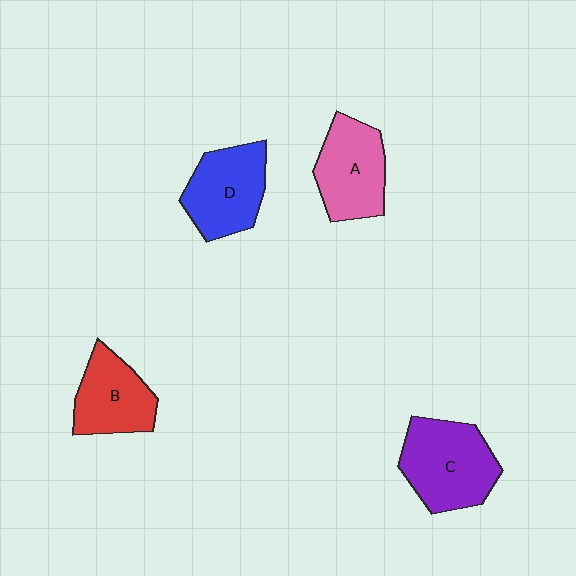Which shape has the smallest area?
Shape B (red).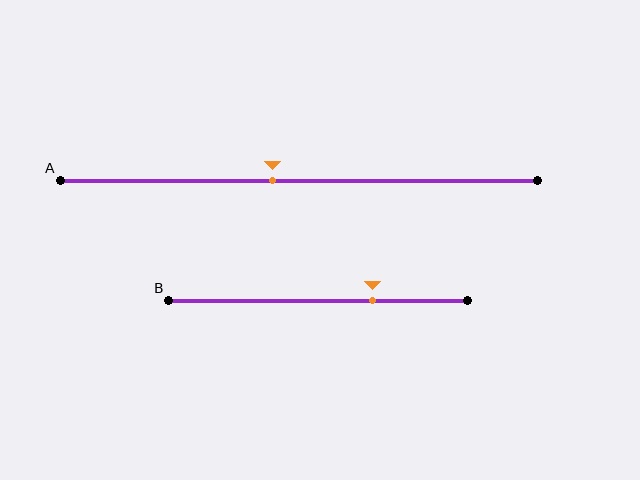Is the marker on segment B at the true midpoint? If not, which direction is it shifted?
No, the marker on segment B is shifted to the right by about 18% of the segment length.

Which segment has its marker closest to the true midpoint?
Segment A has its marker closest to the true midpoint.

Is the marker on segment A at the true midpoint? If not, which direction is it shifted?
No, the marker on segment A is shifted to the left by about 5% of the segment length.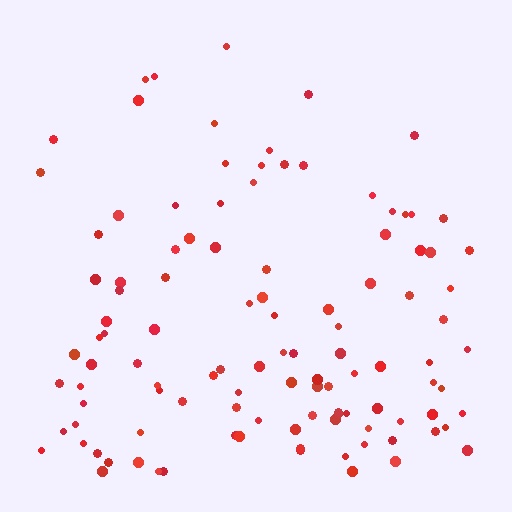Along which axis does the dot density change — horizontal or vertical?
Vertical.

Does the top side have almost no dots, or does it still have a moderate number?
Still a moderate number, just noticeably fewer than the bottom.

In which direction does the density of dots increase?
From top to bottom, with the bottom side densest.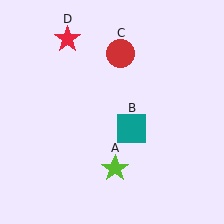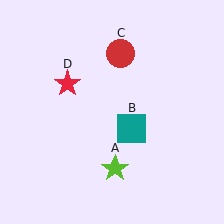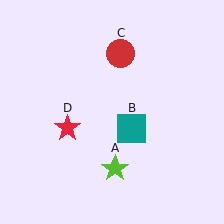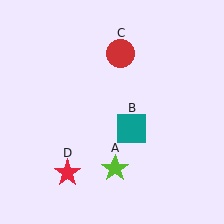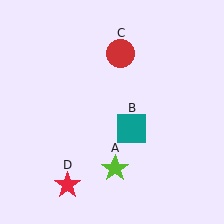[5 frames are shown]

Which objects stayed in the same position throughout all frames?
Lime star (object A) and teal square (object B) and red circle (object C) remained stationary.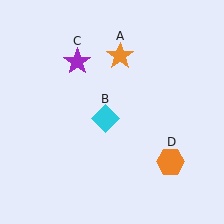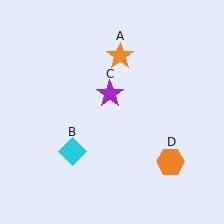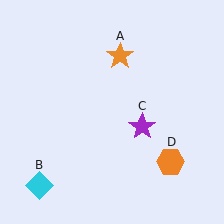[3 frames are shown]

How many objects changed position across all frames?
2 objects changed position: cyan diamond (object B), purple star (object C).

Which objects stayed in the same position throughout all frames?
Orange star (object A) and orange hexagon (object D) remained stationary.